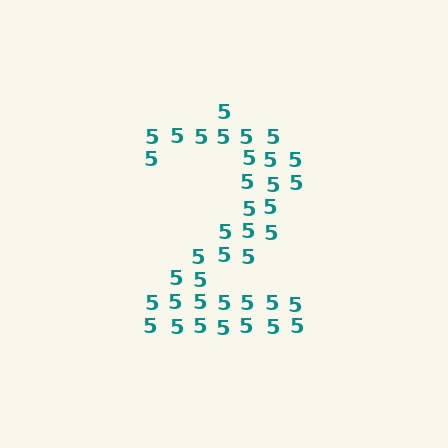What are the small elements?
The small elements are digit 5's.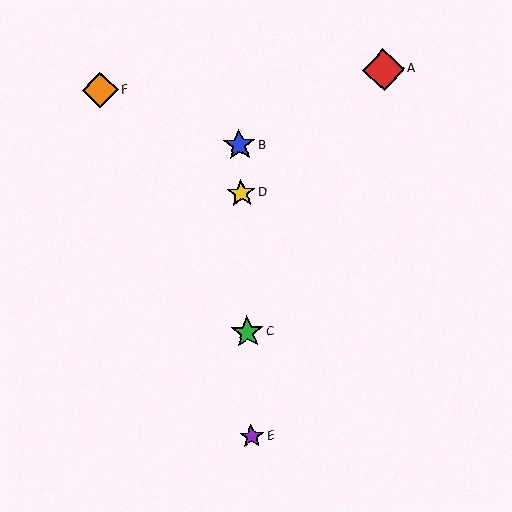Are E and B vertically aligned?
Yes, both are at x≈252.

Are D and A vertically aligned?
No, D is at x≈241 and A is at x≈383.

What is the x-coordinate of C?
Object C is at x≈247.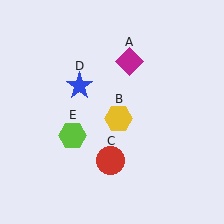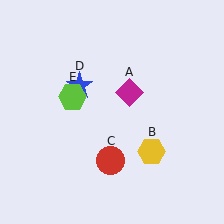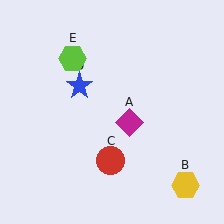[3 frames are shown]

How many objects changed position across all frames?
3 objects changed position: magenta diamond (object A), yellow hexagon (object B), lime hexagon (object E).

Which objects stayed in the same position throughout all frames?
Red circle (object C) and blue star (object D) remained stationary.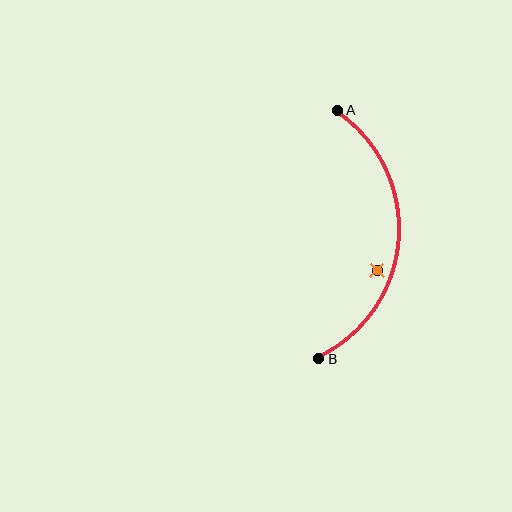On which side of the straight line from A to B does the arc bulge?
The arc bulges to the right of the straight line connecting A and B.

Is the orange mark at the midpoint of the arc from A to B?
No — the orange mark does not lie on the arc at all. It sits slightly inside the curve.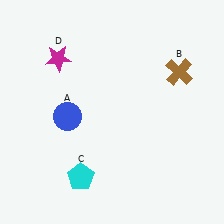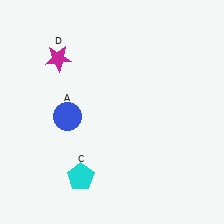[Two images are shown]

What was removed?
The brown cross (B) was removed in Image 2.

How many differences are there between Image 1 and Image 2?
There is 1 difference between the two images.